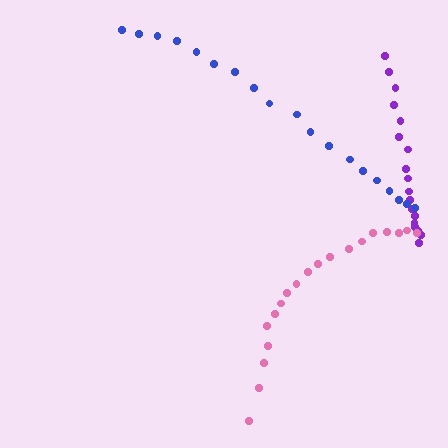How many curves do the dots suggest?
There are 3 distinct paths.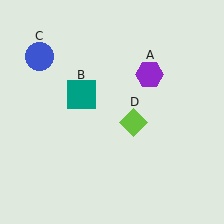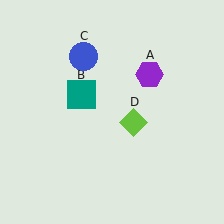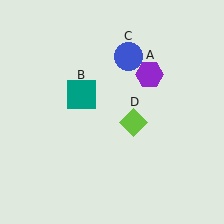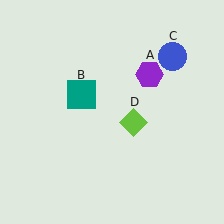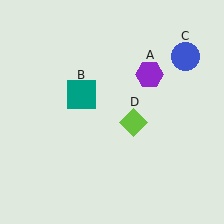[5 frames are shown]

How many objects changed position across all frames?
1 object changed position: blue circle (object C).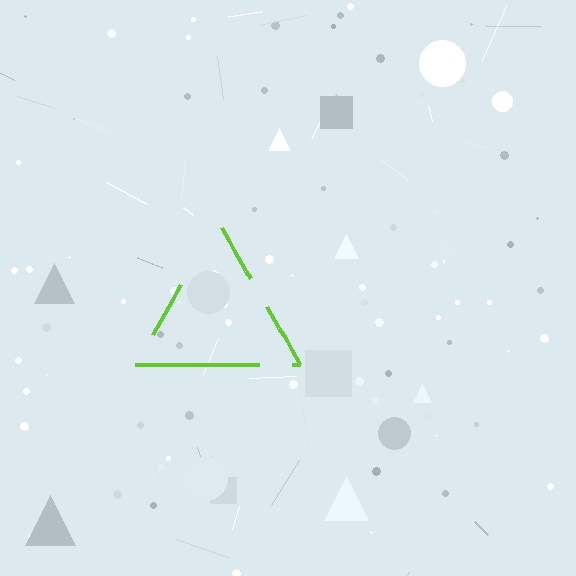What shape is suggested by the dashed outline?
The dashed outline suggests a triangle.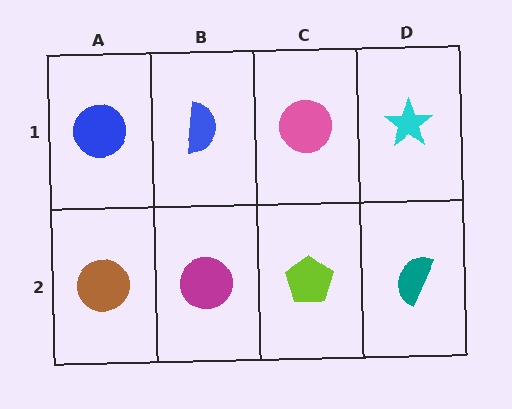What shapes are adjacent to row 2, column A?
A blue circle (row 1, column A), a magenta circle (row 2, column B).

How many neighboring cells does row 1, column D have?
2.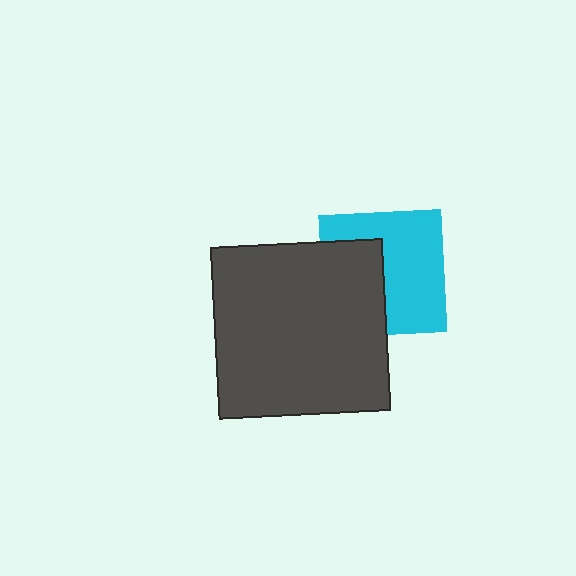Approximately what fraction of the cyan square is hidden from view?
Roughly 41% of the cyan square is hidden behind the dark gray square.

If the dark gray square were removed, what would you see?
You would see the complete cyan square.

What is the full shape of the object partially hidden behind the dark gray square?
The partially hidden object is a cyan square.